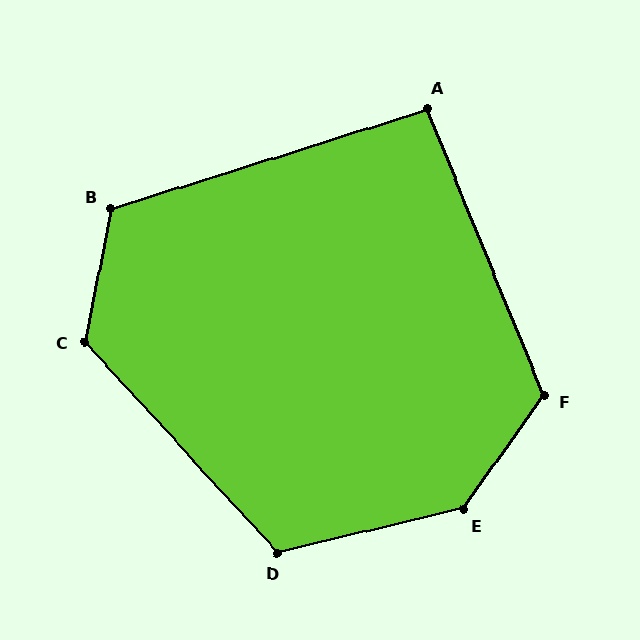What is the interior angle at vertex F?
Approximately 122 degrees (obtuse).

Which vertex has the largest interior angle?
E, at approximately 139 degrees.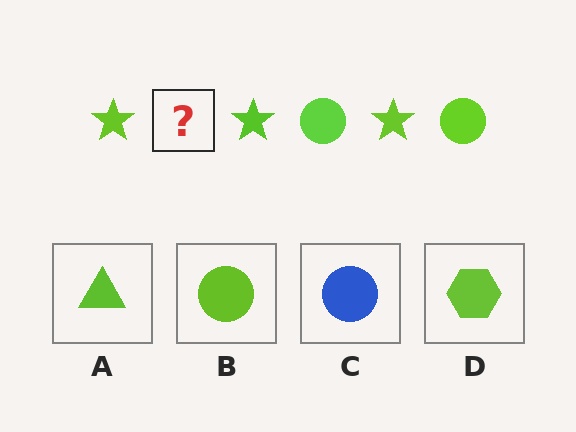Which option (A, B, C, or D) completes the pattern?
B.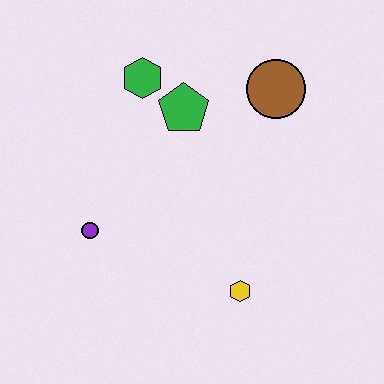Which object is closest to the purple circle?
The green pentagon is closest to the purple circle.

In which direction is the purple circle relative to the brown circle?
The purple circle is to the left of the brown circle.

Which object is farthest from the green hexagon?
The yellow hexagon is farthest from the green hexagon.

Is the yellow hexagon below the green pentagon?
Yes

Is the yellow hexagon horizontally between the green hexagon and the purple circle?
No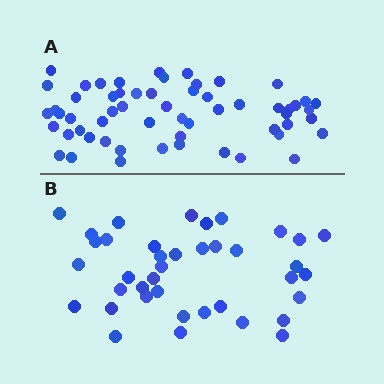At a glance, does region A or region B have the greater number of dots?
Region A (the top region) has more dots.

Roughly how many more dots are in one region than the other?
Region A has approximately 20 more dots than region B.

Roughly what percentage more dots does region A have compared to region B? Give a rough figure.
About 50% more.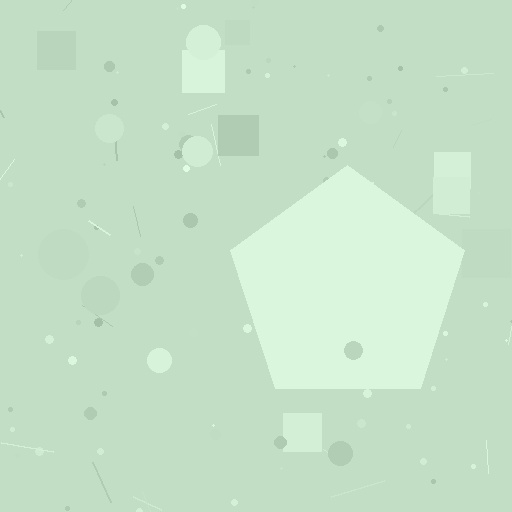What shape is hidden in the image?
A pentagon is hidden in the image.